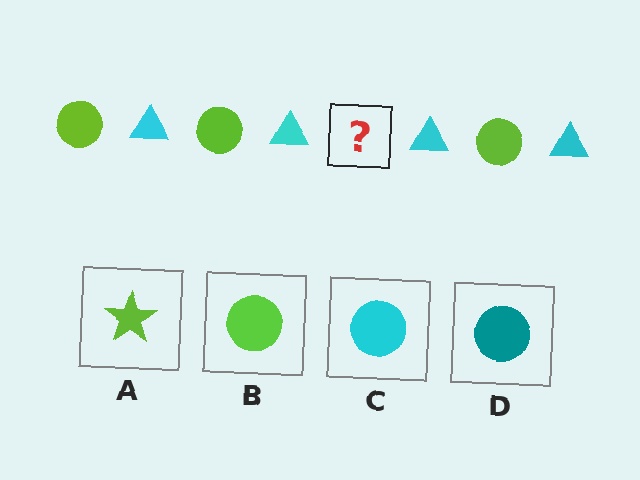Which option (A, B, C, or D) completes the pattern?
B.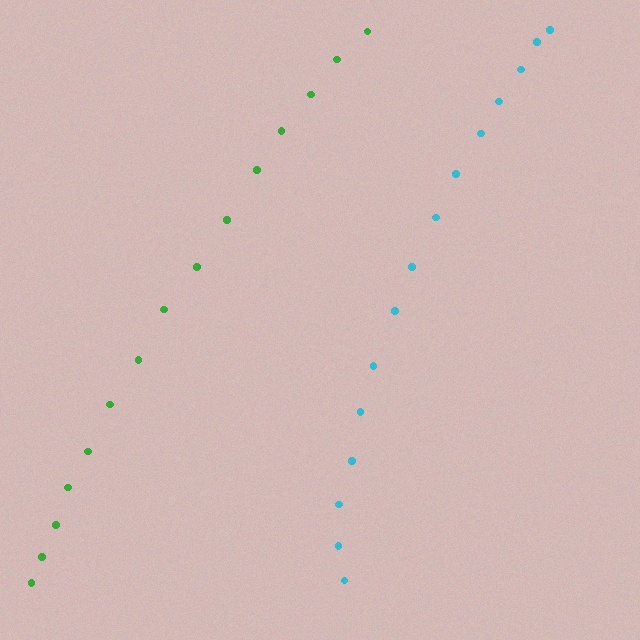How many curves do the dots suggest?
There are 2 distinct paths.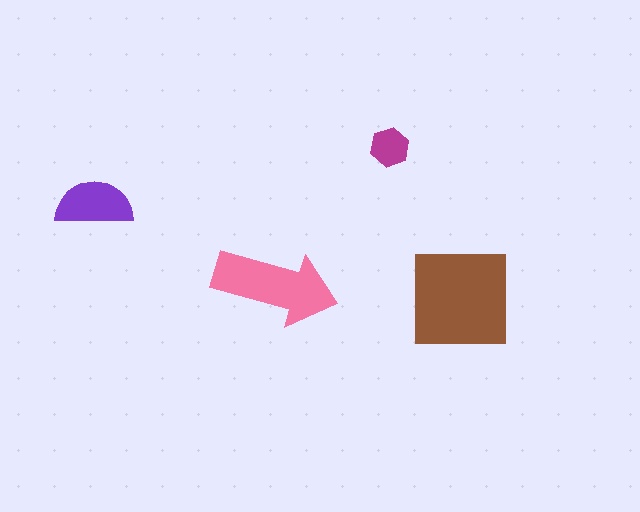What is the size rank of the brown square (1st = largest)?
1st.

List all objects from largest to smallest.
The brown square, the pink arrow, the purple semicircle, the magenta hexagon.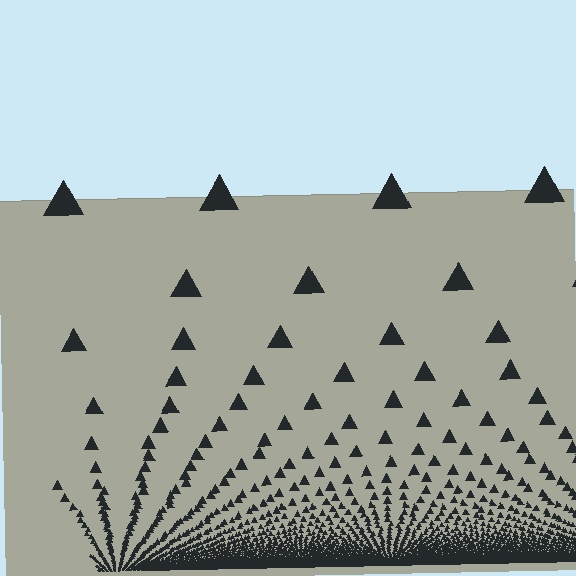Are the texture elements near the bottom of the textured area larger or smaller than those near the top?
Smaller. The gradient is inverted — elements near the bottom are smaller and denser.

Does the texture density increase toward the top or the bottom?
Density increases toward the bottom.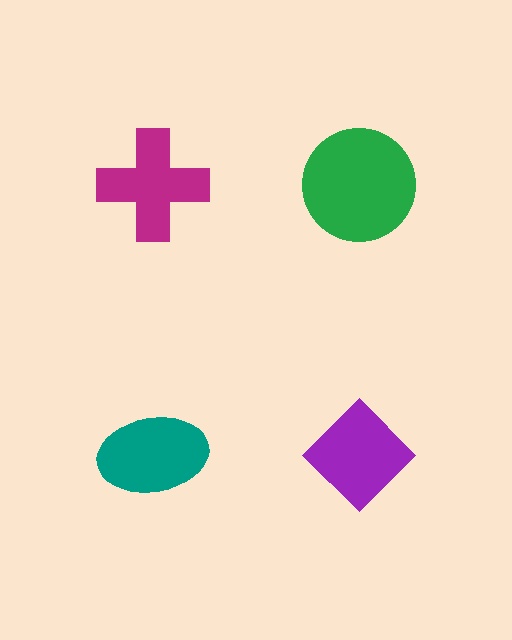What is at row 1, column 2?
A green circle.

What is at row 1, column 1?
A magenta cross.